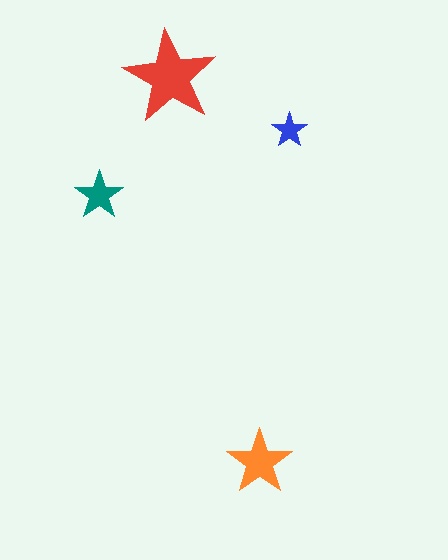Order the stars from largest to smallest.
the red one, the orange one, the teal one, the blue one.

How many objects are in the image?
There are 4 objects in the image.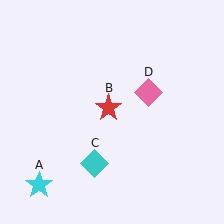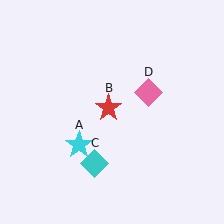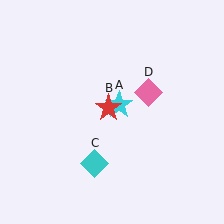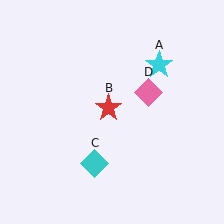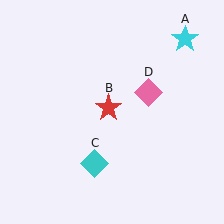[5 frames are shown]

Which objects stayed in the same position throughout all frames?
Red star (object B) and cyan diamond (object C) and pink diamond (object D) remained stationary.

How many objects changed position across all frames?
1 object changed position: cyan star (object A).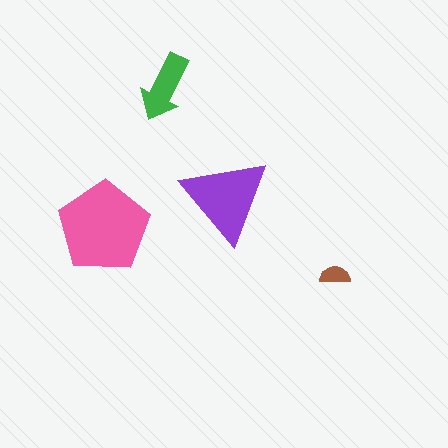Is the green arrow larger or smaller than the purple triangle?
Smaller.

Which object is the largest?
The pink pentagon.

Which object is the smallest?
The brown semicircle.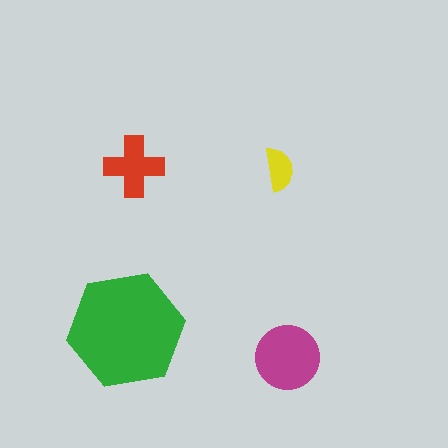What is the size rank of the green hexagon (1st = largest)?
1st.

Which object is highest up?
The red cross is topmost.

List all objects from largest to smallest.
The green hexagon, the magenta circle, the red cross, the yellow semicircle.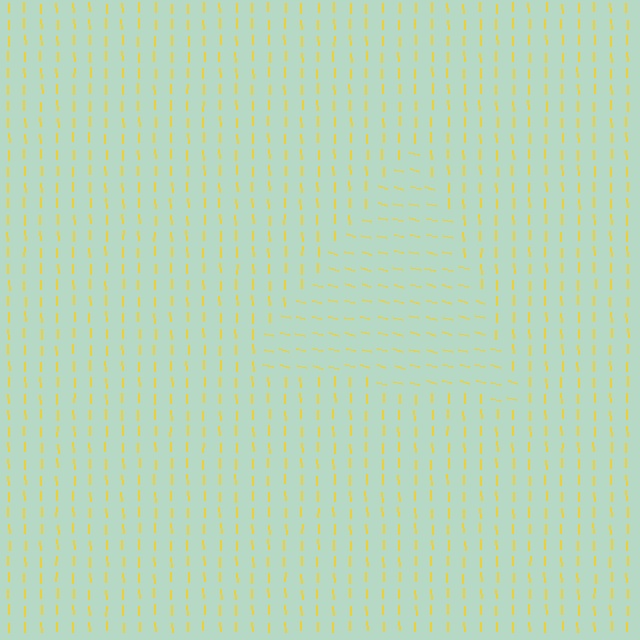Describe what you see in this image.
The image is filled with small yellow line segments. A triangle region in the image has lines oriented differently from the surrounding lines, creating a visible texture boundary.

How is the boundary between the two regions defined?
The boundary is defined purely by a change in line orientation (approximately 74 degrees difference). All lines are the same color and thickness.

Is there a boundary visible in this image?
Yes, there is a texture boundary formed by a change in line orientation.